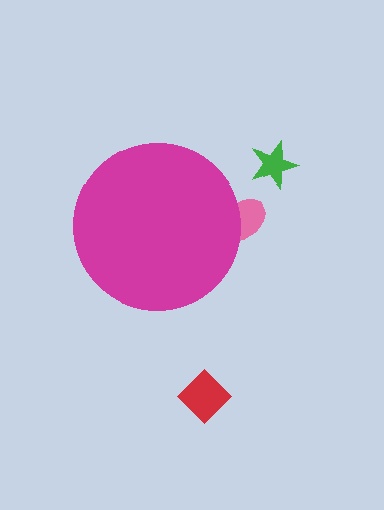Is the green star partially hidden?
No, the green star is fully visible.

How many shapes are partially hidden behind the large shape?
1 shape is partially hidden.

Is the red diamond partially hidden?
No, the red diamond is fully visible.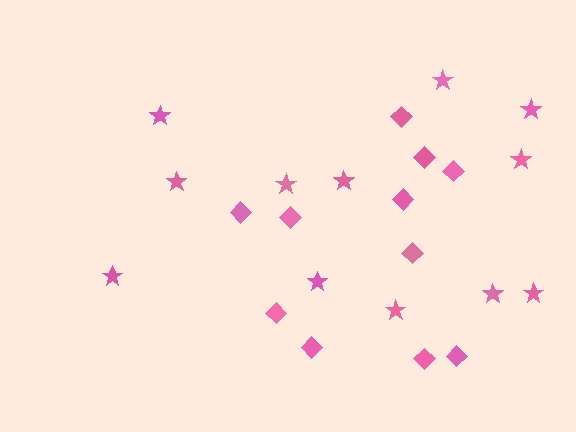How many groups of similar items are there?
There are 2 groups: one group of diamonds (11) and one group of stars (12).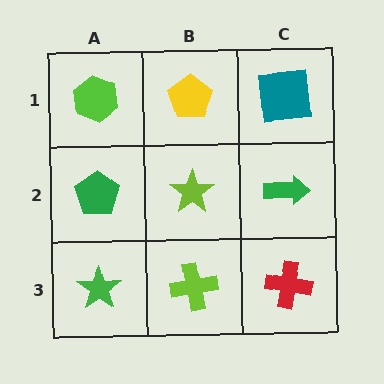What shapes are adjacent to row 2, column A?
A lime hexagon (row 1, column A), a green star (row 3, column A), a lime star (row 2, column B).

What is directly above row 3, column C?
A green arrow.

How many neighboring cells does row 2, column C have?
3.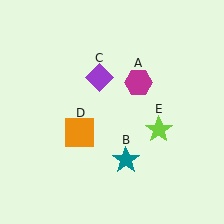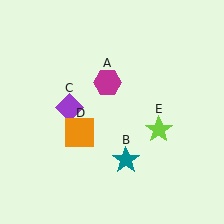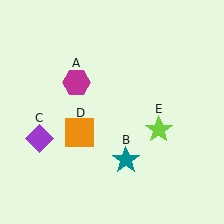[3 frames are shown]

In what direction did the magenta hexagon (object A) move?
The magenta hexagon (object A) moved left.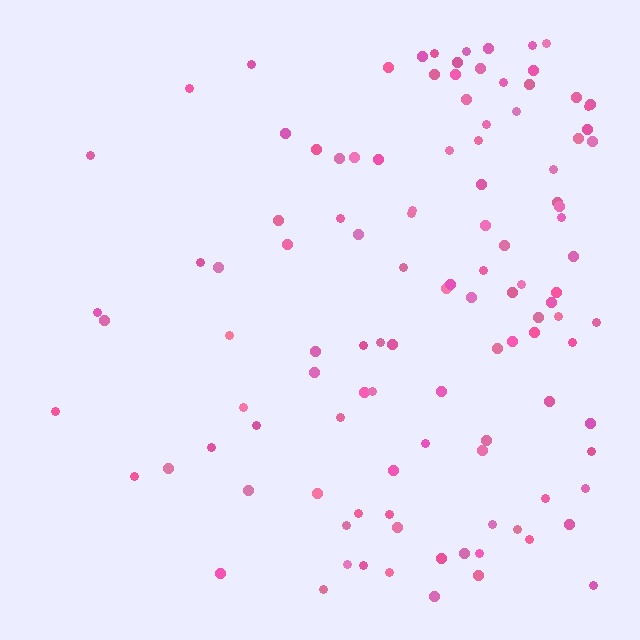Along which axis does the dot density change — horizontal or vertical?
Horizontal.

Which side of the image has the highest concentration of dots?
The right.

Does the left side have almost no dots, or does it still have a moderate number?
Still a moderate number, just noticeably fewer than the right.